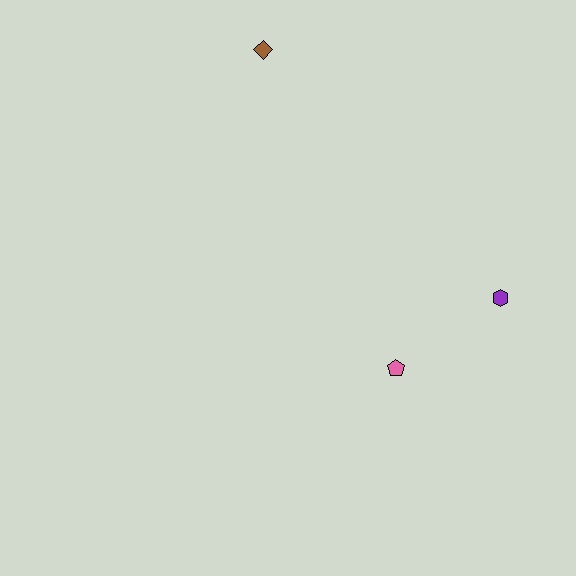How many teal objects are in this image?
There are no teal objects.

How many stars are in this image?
There are no stars.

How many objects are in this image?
There are 3 objects.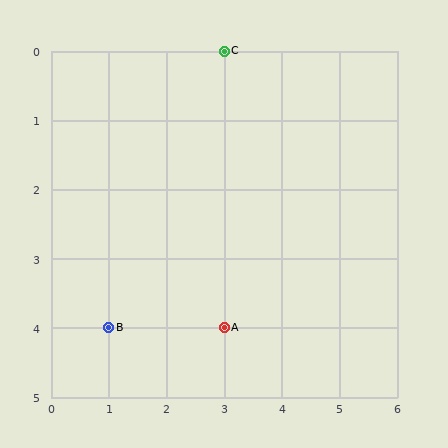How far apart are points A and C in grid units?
Points A and C are 4 rows apart.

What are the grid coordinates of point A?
Point A is at grid coordinates (3, 4).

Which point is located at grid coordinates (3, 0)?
Point C is at (3, 0).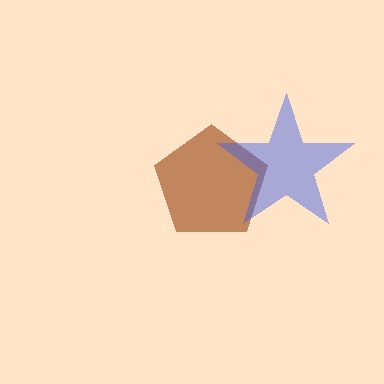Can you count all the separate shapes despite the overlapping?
Yes, there are 2 separate shapes.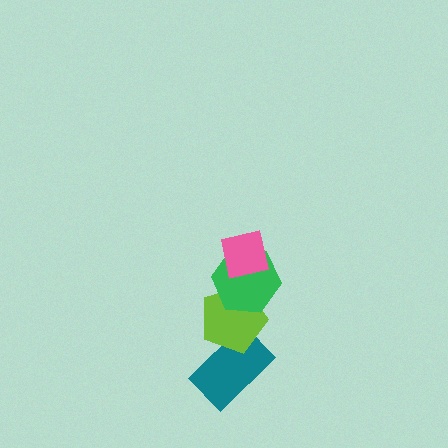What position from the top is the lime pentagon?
The lime pentagon is 3rd from the top.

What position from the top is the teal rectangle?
The teal rectangle is 4th from the top.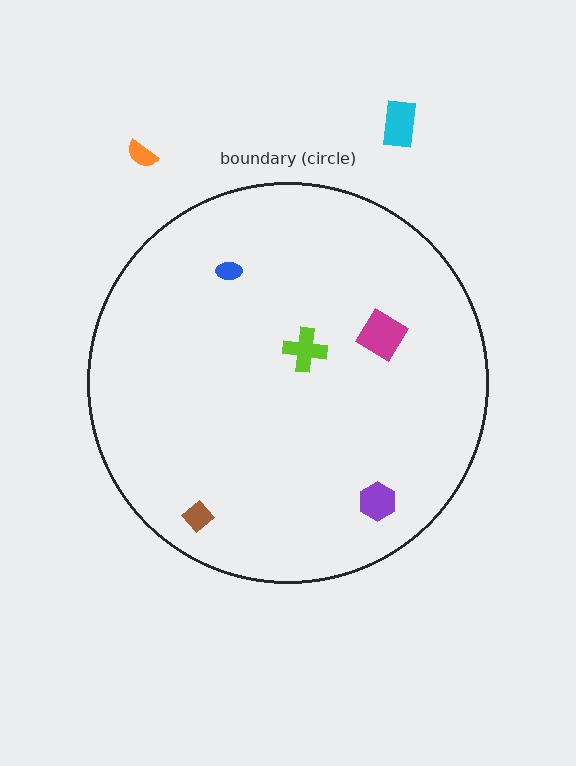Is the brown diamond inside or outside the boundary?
Inside.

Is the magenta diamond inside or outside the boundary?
Inside.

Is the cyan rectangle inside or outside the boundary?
Outside.